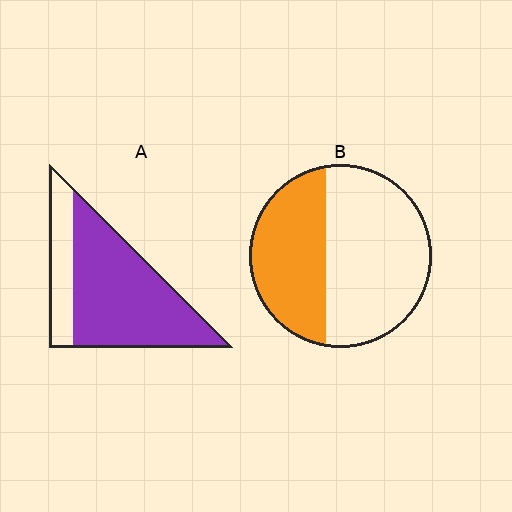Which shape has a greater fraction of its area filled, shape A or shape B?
Shape A.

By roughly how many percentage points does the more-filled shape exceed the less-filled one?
By roughly 35 percentage points (A over B).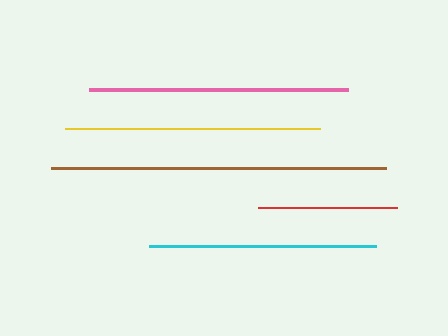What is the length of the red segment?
The red segment is approximately 140 pixels long.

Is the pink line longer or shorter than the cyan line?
The pink line is longer than the cyan line.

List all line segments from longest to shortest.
From longest to shortest: brown, pink, yellow, cyan, red.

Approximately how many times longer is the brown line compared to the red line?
The brown line is approximately 2.4 times the length of the red line.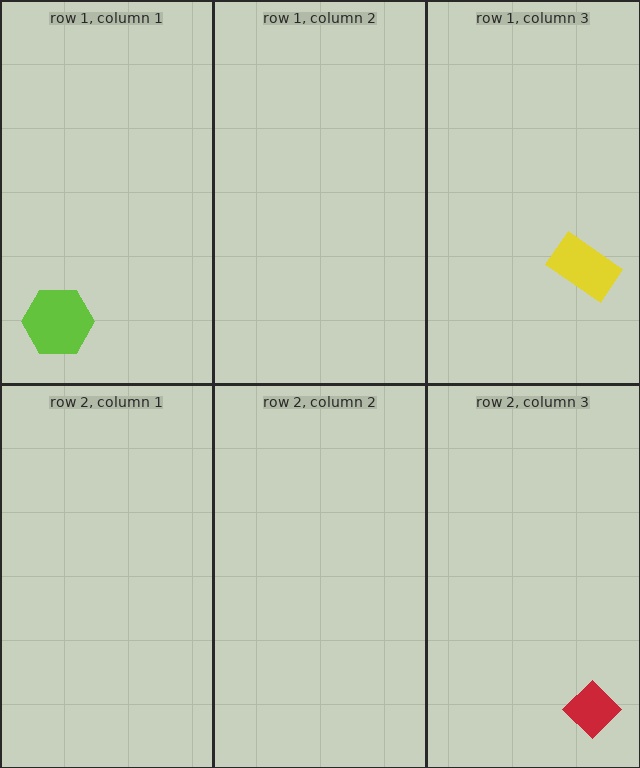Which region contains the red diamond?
The row 2, column 3 region.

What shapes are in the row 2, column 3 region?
The red diamond.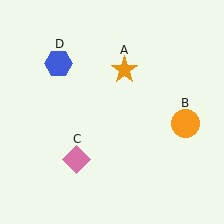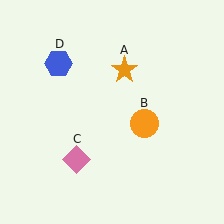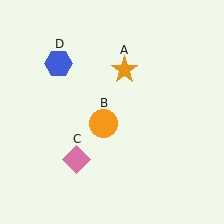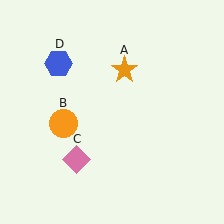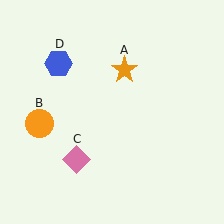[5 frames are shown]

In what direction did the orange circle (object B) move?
The orange circle (object B) moved left.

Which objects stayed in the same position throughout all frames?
Orange star (object A) and pink diamond (object C) and blue hexagon (object D) remained stationary.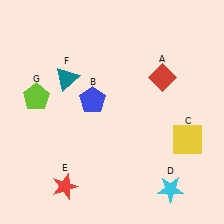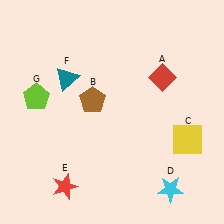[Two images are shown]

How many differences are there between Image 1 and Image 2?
There is 1 difference between the two images.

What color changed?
The pentagon (B) changed from blue in Image 1 to brown in Image 2.